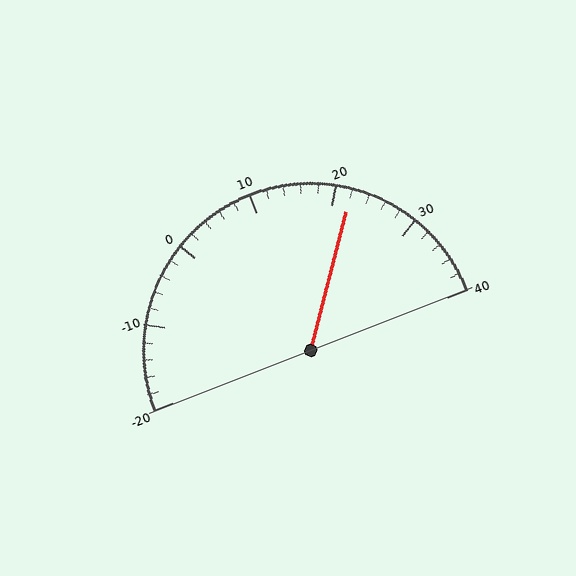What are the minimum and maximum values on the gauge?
The gauge ranges from -20 to 40.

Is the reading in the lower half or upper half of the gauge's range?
The reading is in the upper half of the range (-20 to 40).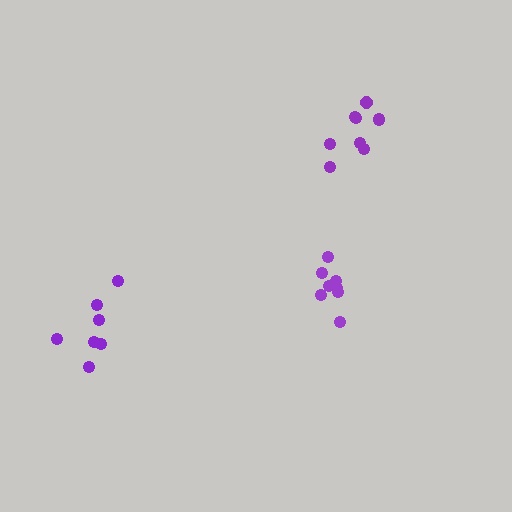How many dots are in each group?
Group 1: 7 dots, Group 2: 8 dots, Group 3: 8 dots (23 total).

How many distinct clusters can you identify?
There are 3 distinct clusters.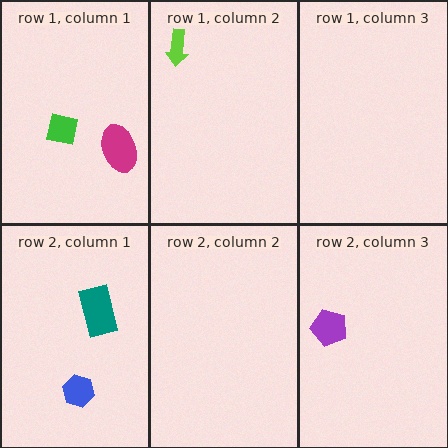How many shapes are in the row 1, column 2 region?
1.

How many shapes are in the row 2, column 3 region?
1.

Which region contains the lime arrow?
The row 1, column 2 region.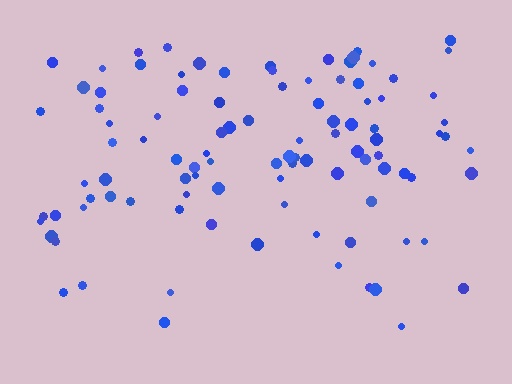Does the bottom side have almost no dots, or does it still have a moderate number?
Still a moderate number, just noticeably fewer than the top.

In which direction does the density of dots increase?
From bottom to top, with the top side densest.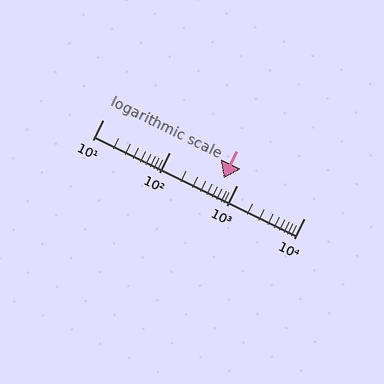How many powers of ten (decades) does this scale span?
The scale spans 3 decades, from 10 to 10000.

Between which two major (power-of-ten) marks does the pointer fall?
The pointer is between 100 and 1000.